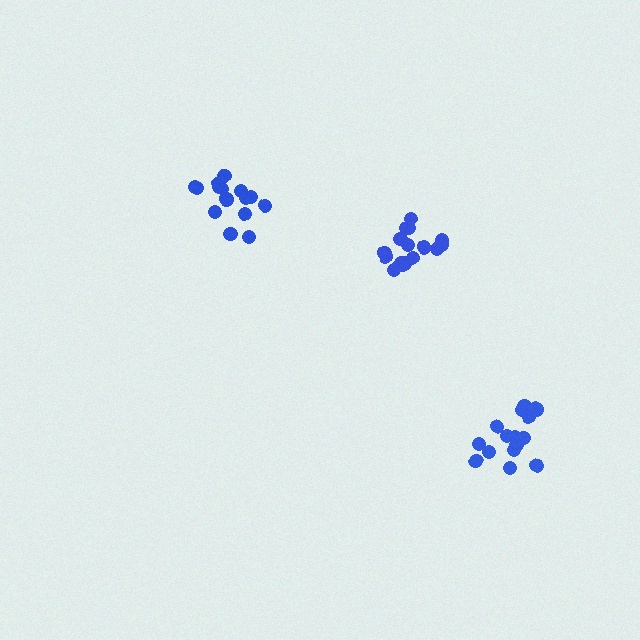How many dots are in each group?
Group 1: 16 dots, Group 2: 16 dots, Group 3: 16 dots (48 total).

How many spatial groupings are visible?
There are 3 spatial groupings.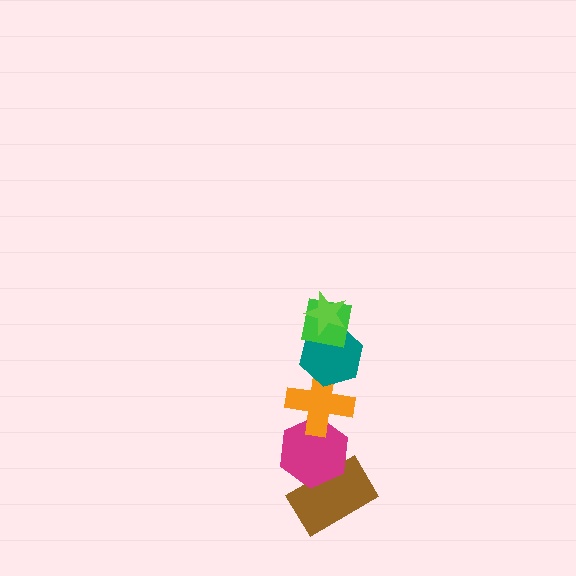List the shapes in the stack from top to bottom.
From top to bottom: the lime star, the green square, the teal hexagon, the orange cross, the magenta hexagon, the brown rectangle.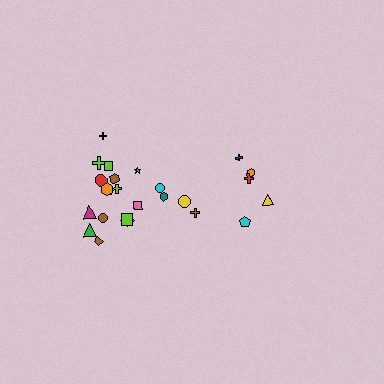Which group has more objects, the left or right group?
The left group.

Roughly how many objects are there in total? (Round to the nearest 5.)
Roughly 25 objects in total.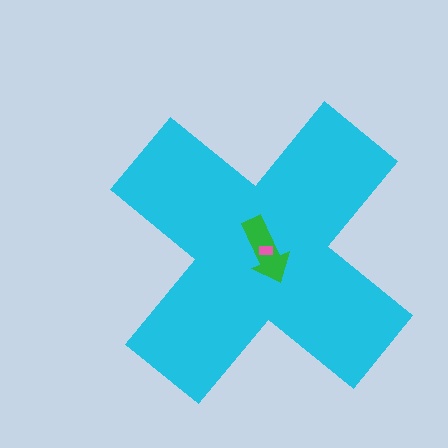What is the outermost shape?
The cyan cross.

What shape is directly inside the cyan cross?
The green arrow.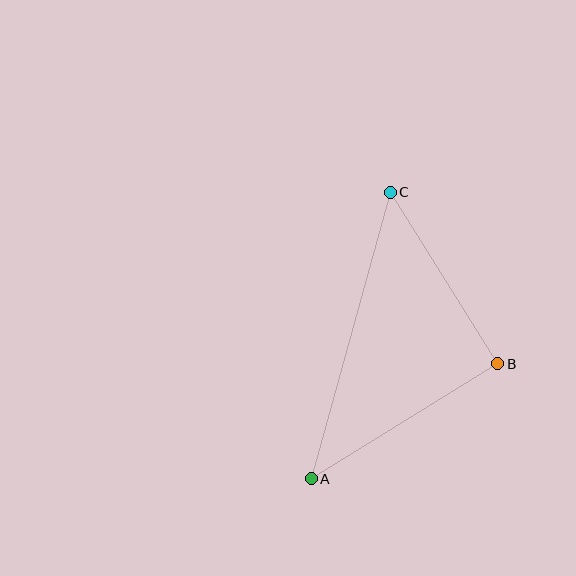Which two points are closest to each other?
Points B and C are closest to each other.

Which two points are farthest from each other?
Points A and C are farthest from each other.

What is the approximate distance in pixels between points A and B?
The distance between A and B is approximately 219 pixels.